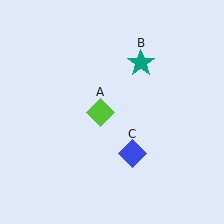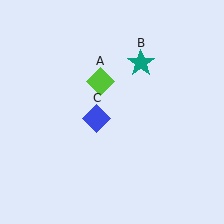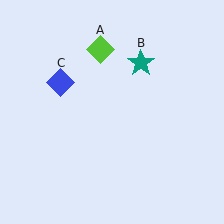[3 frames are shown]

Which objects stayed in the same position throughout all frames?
Teal star (object B) remained stationary.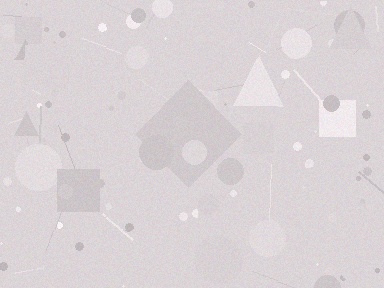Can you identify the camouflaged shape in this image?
The camouflaged shape is a diamond.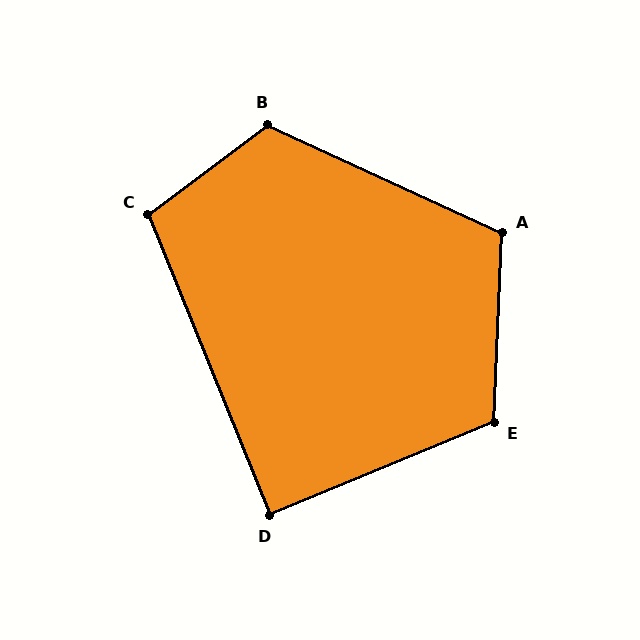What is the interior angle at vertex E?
Approximately 115 degrees (obtuse).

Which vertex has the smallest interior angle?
D, at approximately 89 degrees.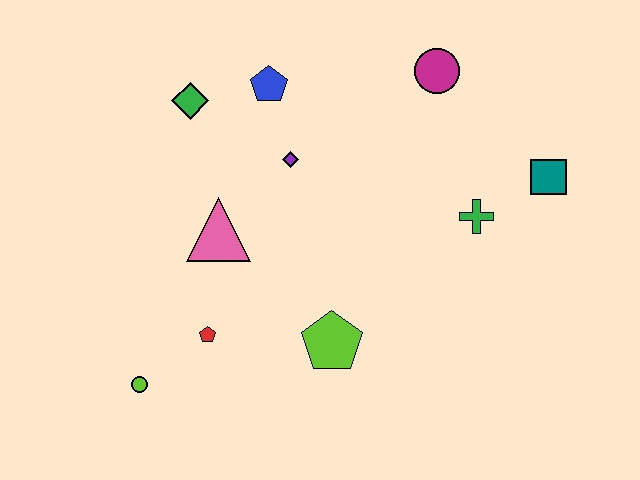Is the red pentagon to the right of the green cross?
No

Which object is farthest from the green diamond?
The teal square is farthest from the green diamond.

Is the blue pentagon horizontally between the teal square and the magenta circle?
No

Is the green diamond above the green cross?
Yes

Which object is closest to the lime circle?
The red pentagon is closest to the lime circle.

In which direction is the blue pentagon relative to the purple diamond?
The blue pentagon is above the purple diamond.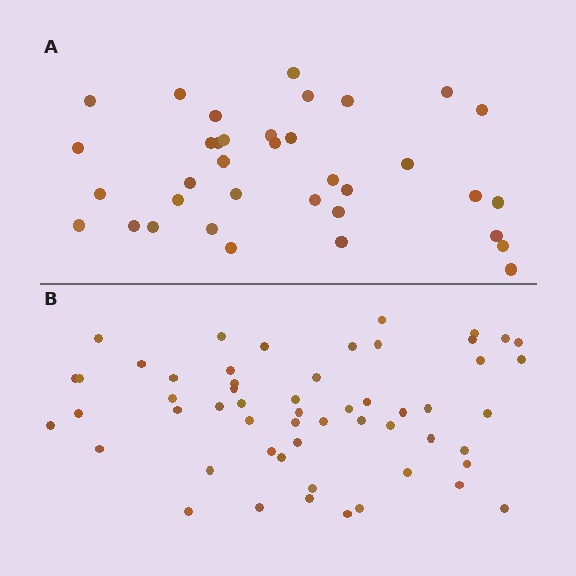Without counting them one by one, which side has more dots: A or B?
Region B (the bottom region) has more dots.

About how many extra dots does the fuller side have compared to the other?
Region B has approximately 20 more dots than region A.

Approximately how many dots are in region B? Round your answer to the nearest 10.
About 60 dots. (The exact count is 55, which rounds to 60.)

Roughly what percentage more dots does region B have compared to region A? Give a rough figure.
About 55% more.